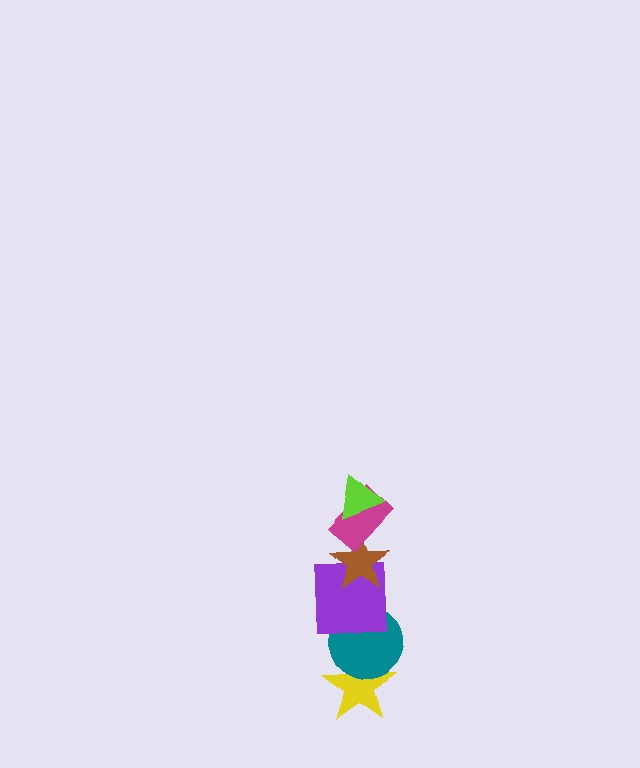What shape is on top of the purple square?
The brown star is on top of the purple square.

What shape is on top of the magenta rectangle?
The lime triangle is on top of the magenta rectangle.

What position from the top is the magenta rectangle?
The magenta rectangle is 2nd from the top.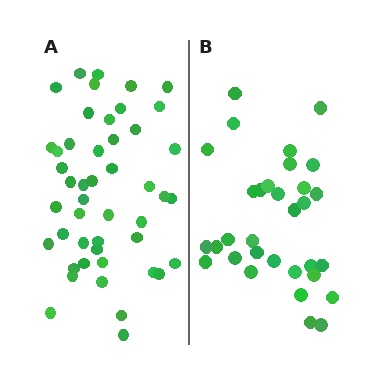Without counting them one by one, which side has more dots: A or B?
Region A (the left region) has more dots.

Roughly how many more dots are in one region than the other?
Region A has approximately 15 more dots than region B.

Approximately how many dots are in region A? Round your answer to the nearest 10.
About 50 dots. (The exact count is 47, which rounds to 50.)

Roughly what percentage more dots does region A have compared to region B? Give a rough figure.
About 45% more.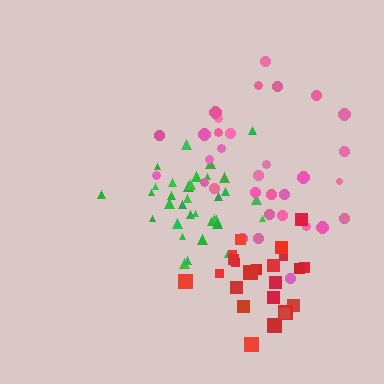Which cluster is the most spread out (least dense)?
Pink.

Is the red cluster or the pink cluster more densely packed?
Red.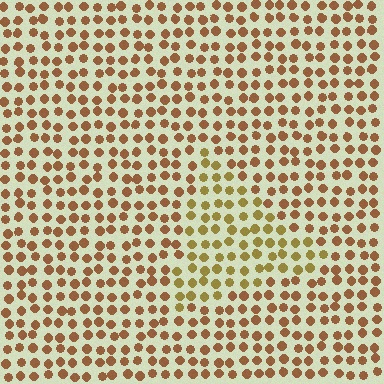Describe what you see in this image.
The image is filled with small brown elements in a uniform arrangement. A triangle-shaped region is visible where the elements are tinted to a slightly different hue, forming a subtle color boundary.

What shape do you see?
I see a triangle.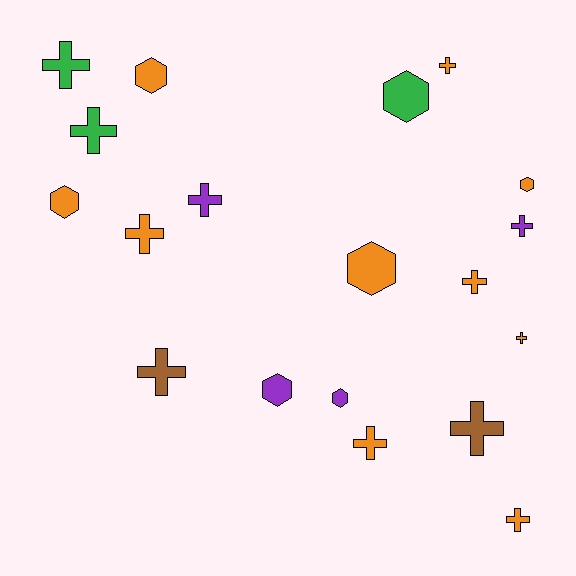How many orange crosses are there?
There are 6 orange crosses.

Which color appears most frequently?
Orange, with 10 objects.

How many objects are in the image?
There are 19 objects.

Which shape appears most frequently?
Cross, with 12 objects.